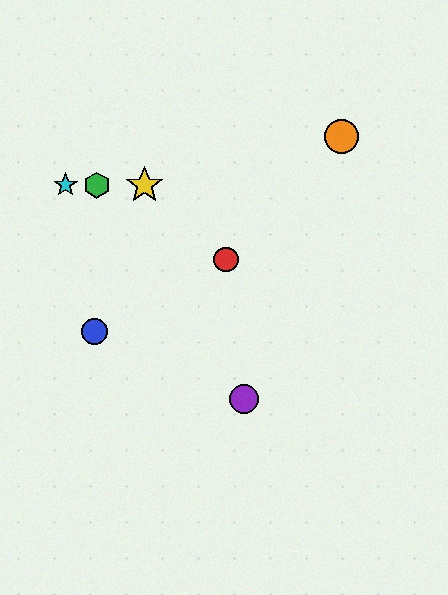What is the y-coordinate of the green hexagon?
The green hexagon is at y≈185.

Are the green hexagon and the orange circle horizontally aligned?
No, the green hexagon is at y≈185 and the orange circle is at y≈137.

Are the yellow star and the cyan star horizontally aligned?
Yes, both are at y≈185.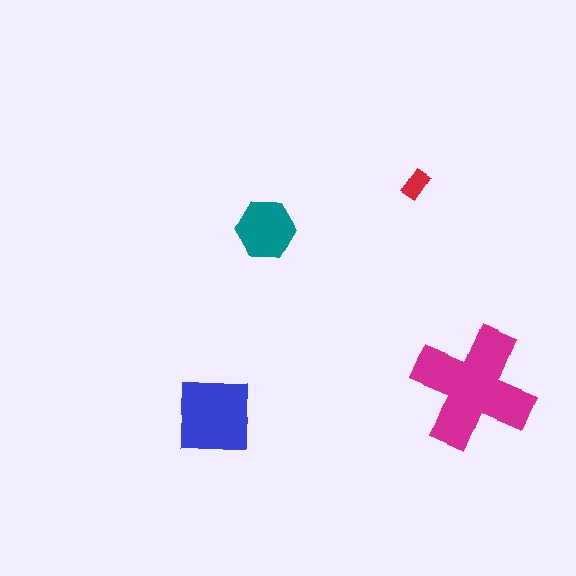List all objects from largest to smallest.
The magenta cross, the blue square, the teal hexagon, the red rectangle.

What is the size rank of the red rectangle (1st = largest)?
4th.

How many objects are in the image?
There are 4 objects in the image.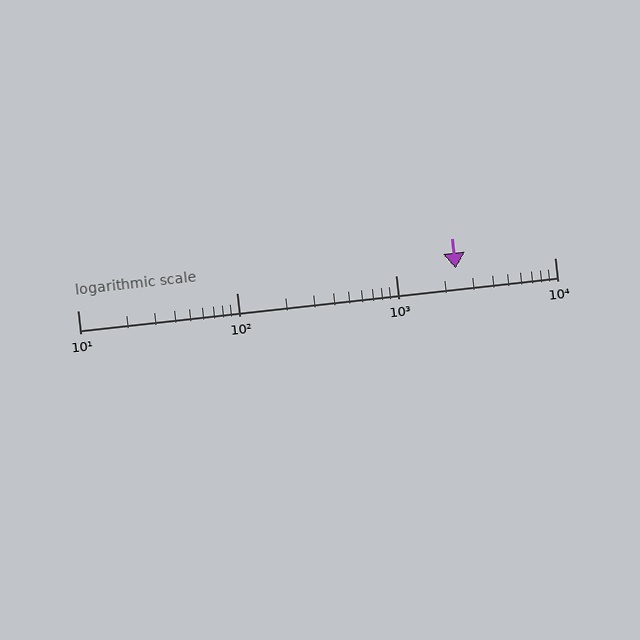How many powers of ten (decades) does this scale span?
The scale spans 3 decades, from 10 to 10000.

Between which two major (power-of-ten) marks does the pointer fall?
The pointer is between 1000 and 10000.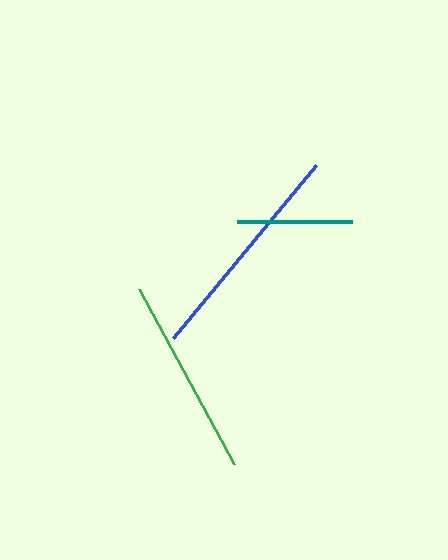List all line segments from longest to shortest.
From longest to shortest: blue, green, teal.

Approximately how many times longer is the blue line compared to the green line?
The blue line is approximately 1.1 times the length of the green line.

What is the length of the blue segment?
The blue segment is approximately 225 pixels long.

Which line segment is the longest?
The blue line is the longest at approximately 225 pixels.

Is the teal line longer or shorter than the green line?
The green line is longer than the teal line.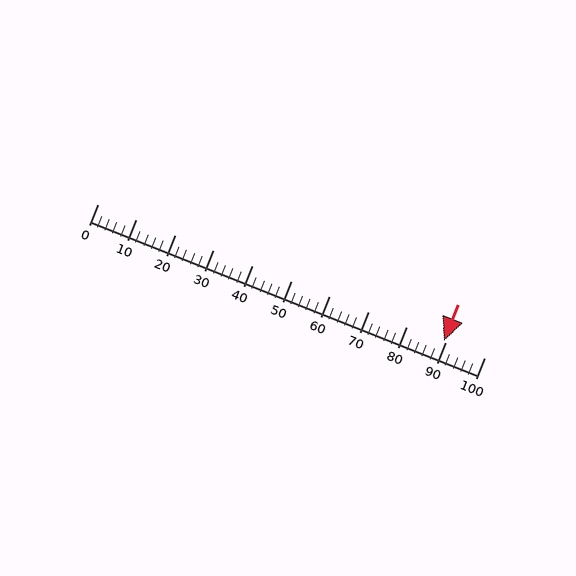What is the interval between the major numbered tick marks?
The major tick marks are spaced 10 units apart.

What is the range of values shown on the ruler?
The ruler shows values from 0 to 100.